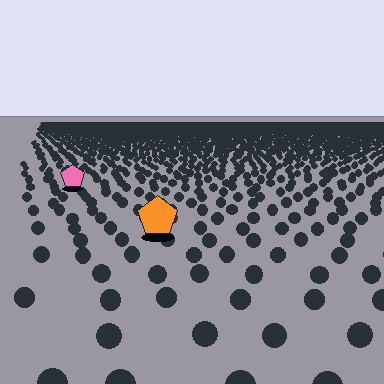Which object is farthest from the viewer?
The pink pentagon is farthest from the viewer. It appears smaller and the ground texture around it is denser.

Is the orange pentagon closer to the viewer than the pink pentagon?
Yes. The orange pentagon is closer — you can tell from the texture gradient: the ground texture is coarser near it.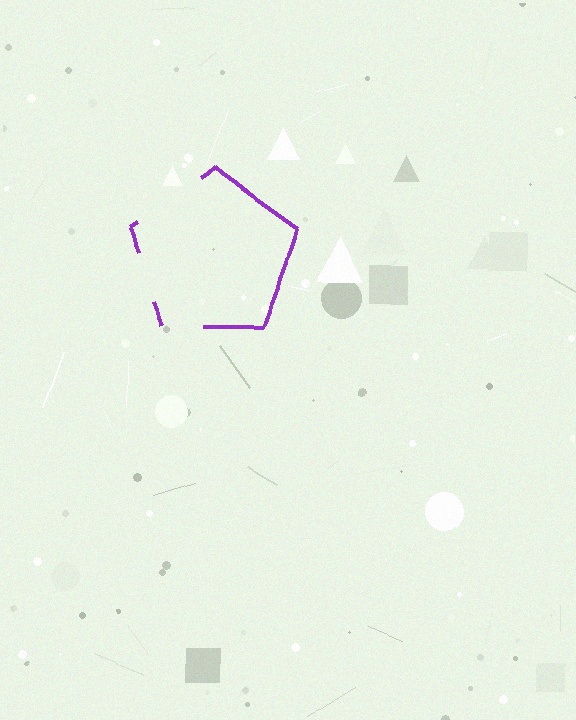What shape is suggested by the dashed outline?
The dashed outline suggests a pentagon.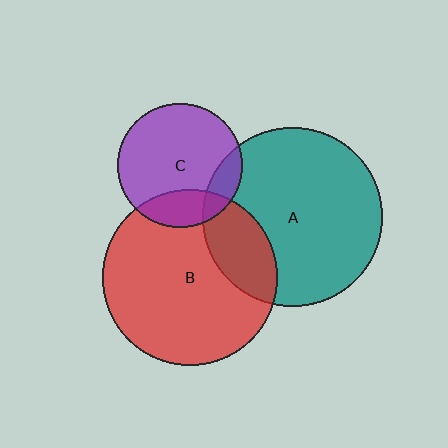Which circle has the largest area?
Circle A (teal).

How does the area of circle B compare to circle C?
Approximately 2.0 times.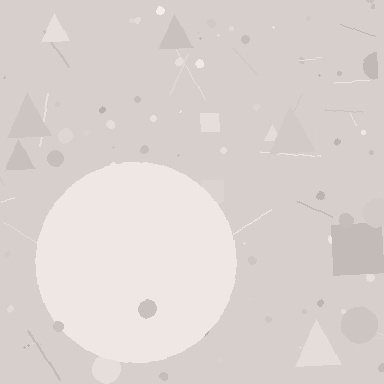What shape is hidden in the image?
A circle is hidden in the image.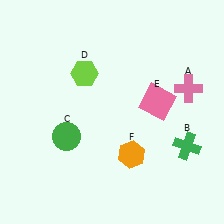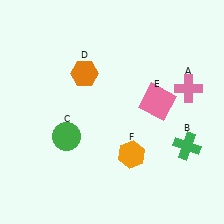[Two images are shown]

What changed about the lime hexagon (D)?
In Image 1, D is lime. In Image 2, it changed to orange.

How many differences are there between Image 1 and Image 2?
There is 1 difference between the two images.